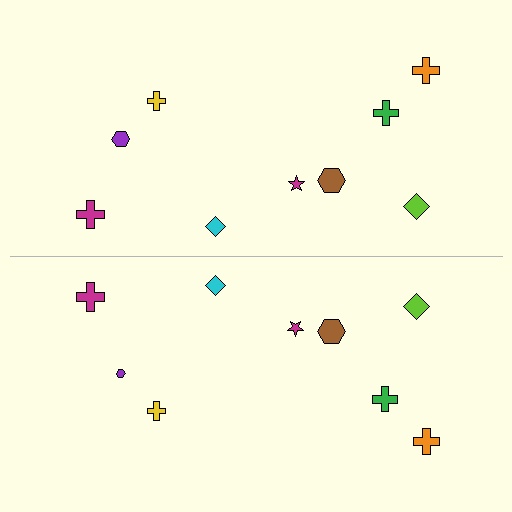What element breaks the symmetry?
The purple hexagon on the bottom side has a different size than its mirror counterpart.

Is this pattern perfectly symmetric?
No, the pattern is not perfectly symmetric. The purple hexagon on the bottom side has a different size than its mirror counterpart.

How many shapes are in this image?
There are 18 shapes in this image.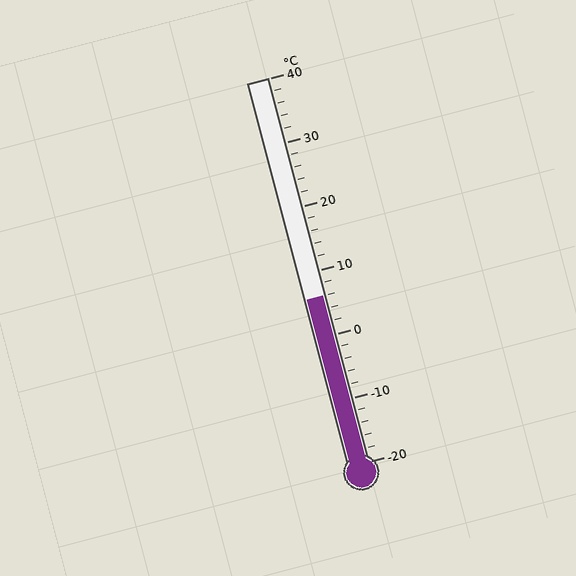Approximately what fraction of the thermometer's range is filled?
The thermometer is filled to approximately 45% of its range.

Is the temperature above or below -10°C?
The temperature is above -10°C.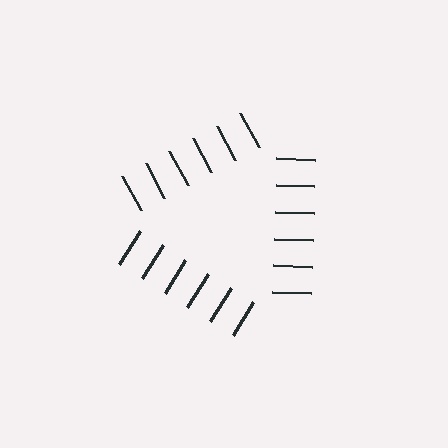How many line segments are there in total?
18 — 6 along each of the 3 edges.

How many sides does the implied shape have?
3 sides — the line-ends trace a triangle.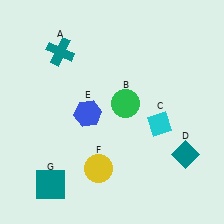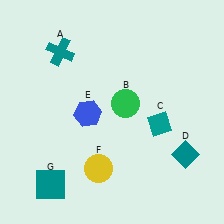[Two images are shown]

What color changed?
The diamond (C) changed from cyan in Image 1 to teal in Image 2.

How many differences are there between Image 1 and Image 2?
There is 1 difference between the two images.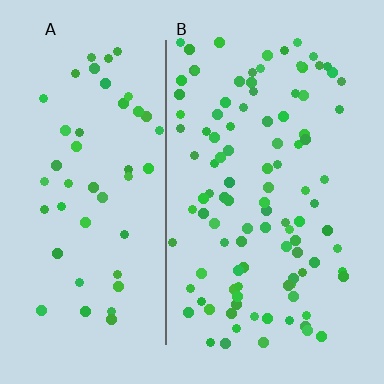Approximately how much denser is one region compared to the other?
Approximately 2.0× — region B over region A.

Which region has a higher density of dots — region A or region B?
B (the right).